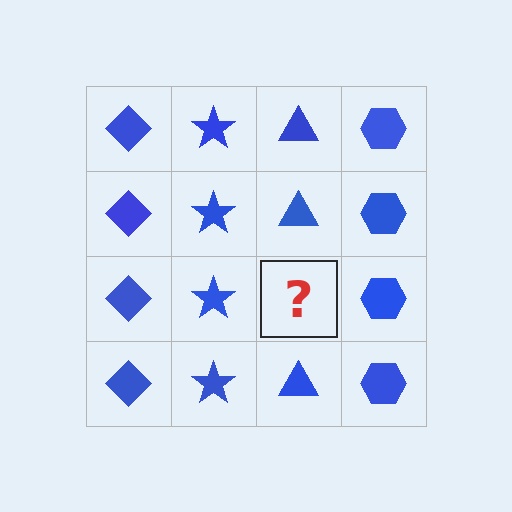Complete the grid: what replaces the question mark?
The question mark should be replaced with a blue triangle.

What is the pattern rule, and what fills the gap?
The rule is that each column has a consistent shape. The gap should be filled with a blue triangle.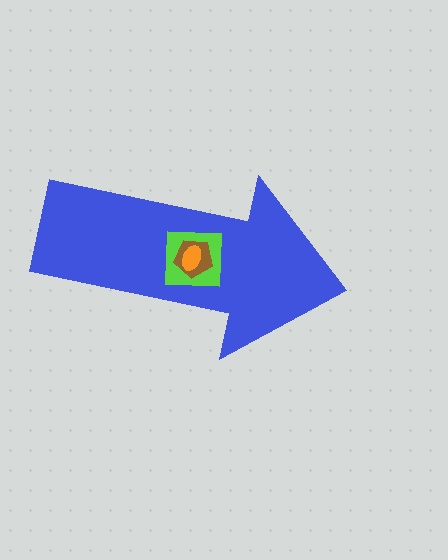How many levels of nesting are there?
4.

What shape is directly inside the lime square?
The brown pentagon.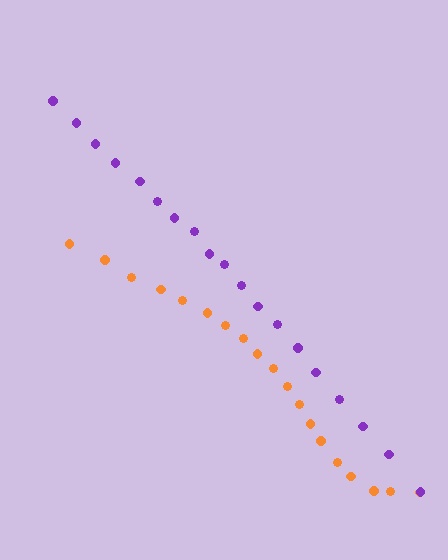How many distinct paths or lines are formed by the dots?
There are 2 distinct paths.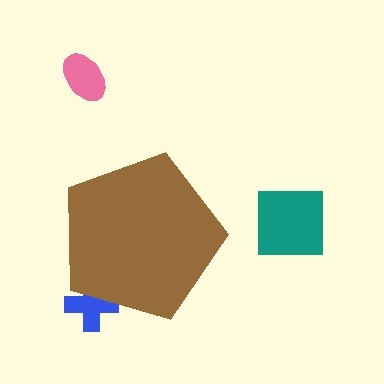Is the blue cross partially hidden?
Yes, the blue cross is partially hidden behind the brown pentagon.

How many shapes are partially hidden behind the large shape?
1 shape is partially hidden.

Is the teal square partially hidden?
No, the teal square is fully visible.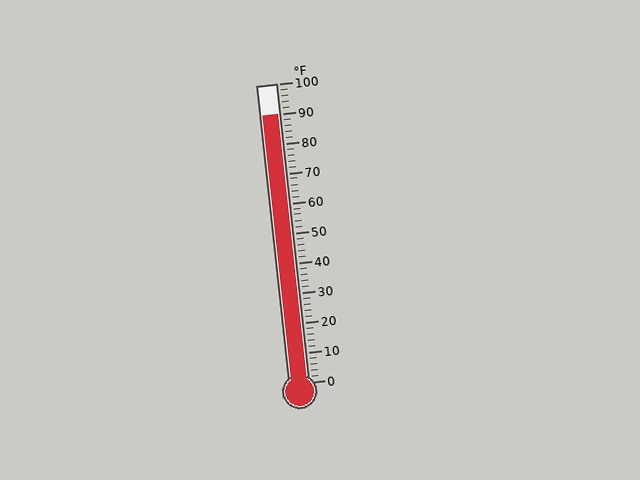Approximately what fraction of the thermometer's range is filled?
The thermometer is filled to approximately 90% of its range.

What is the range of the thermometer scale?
The thermometer scale ranges from 0°F to 100°F.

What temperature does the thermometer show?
The thermometer shows approximately 90°F.